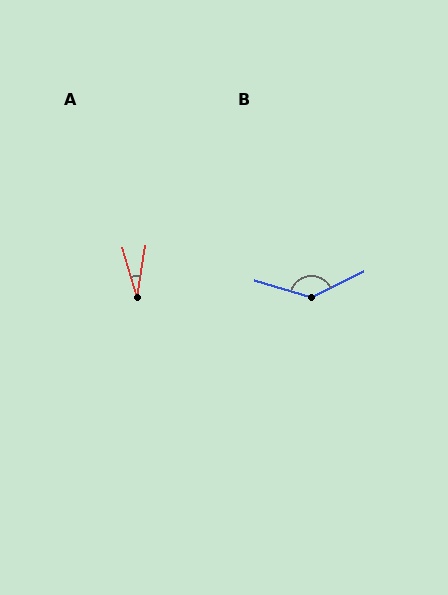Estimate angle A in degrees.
Approximately 25 degrees.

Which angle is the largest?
B, at approximately 136 degrees.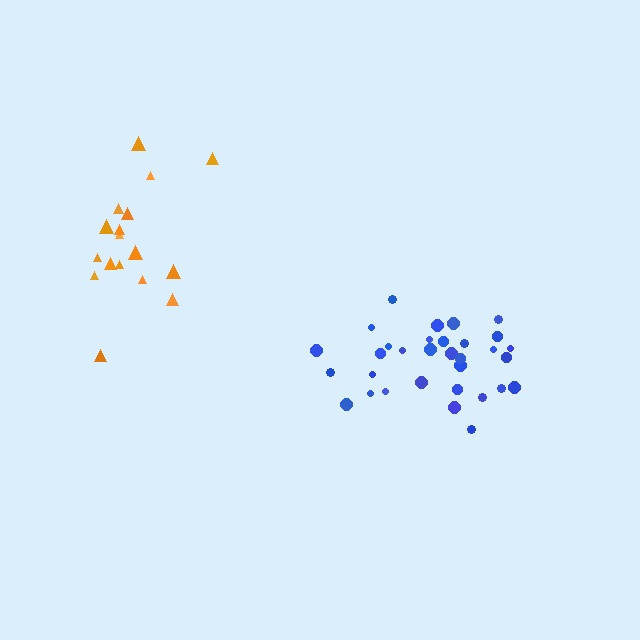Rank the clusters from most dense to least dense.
blue, orange.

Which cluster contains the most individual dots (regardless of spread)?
Blue (32).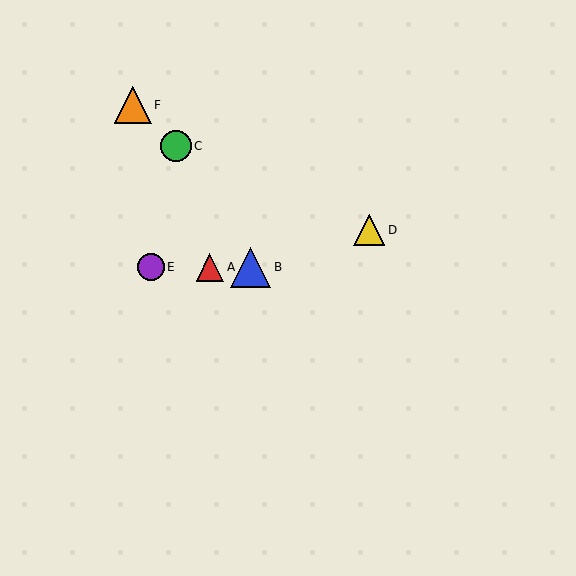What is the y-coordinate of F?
Object F is at y≈105.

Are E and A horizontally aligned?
Yes, both are at y≈267.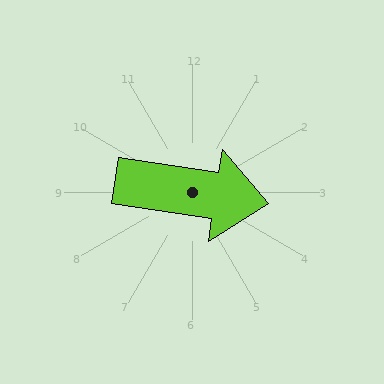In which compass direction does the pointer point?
East.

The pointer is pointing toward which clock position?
Roughly 3 o'clock.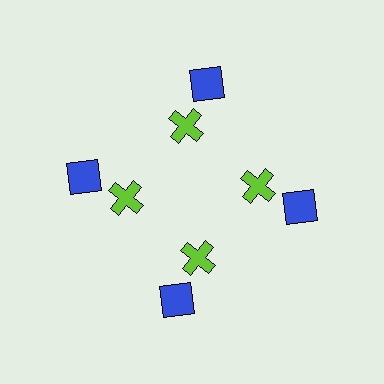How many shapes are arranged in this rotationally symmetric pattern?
There are 8 shapes, arranged in 4 groups of 2.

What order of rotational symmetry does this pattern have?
This pattern has 4-fold rotational symmetry.